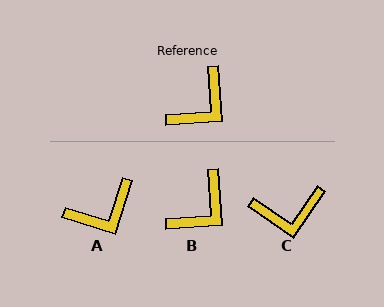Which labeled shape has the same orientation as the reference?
B.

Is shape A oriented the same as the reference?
No, it is off by about 21 degrees.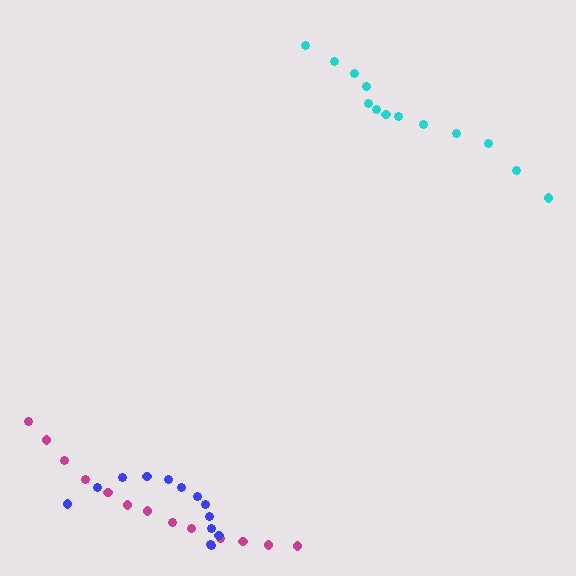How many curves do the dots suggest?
There are 3 distinct paths.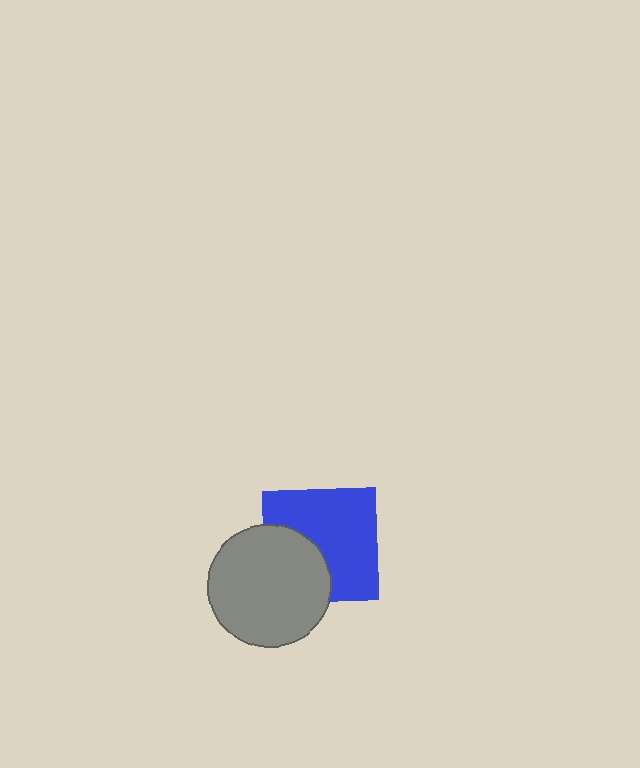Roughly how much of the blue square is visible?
About half of it is visible (roughly 65%).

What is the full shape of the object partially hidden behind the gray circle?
The partially hidden object is a blue square.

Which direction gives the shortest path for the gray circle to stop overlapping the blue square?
Moving toward the lower-left gives the shortest separation.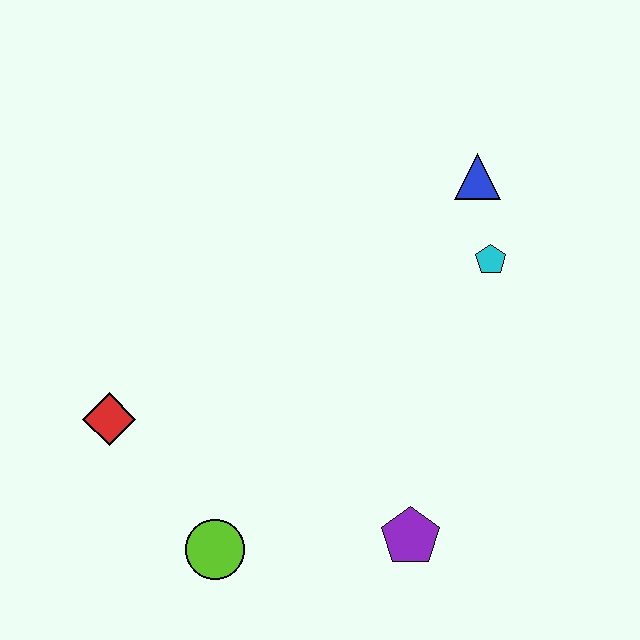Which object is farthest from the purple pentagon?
The blue triangle is farthest from the purple pentagon.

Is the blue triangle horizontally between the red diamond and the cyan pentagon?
Yes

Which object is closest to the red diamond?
The lime circle is closest to the red diamond.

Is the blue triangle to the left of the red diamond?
No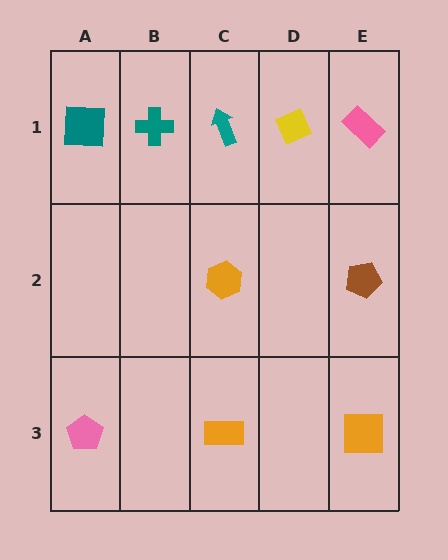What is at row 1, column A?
A teal square.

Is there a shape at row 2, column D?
No, that cell is empty.